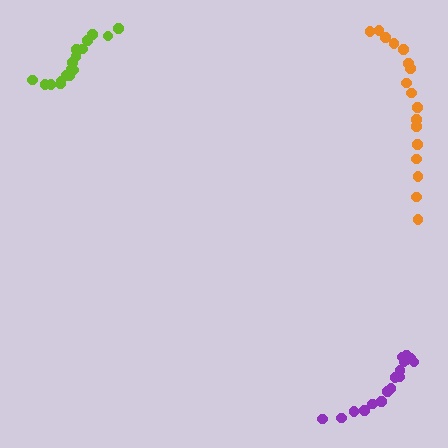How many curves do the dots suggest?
There are 3 distinct paths.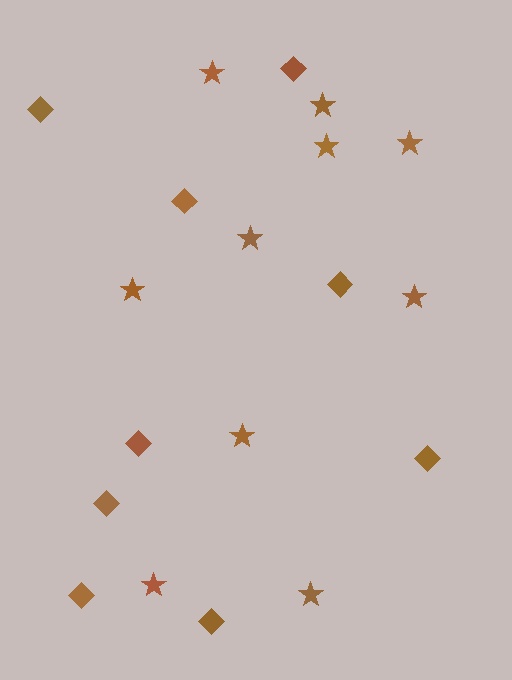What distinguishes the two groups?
There are 2 groups: one group of stars (10) and one group of diamonds (9).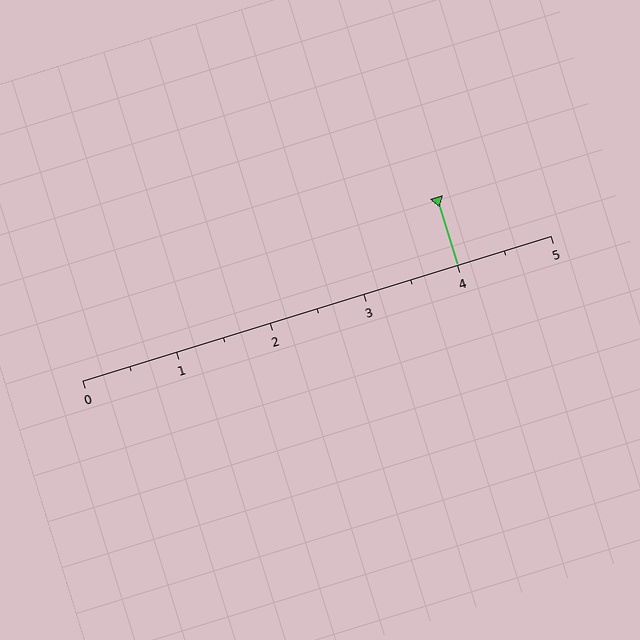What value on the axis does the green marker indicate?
The marker indicates approximately 4.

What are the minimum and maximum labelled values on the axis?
The axis runs from 0 to 5.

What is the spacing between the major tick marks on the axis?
The major ticks are spaced 1 apart.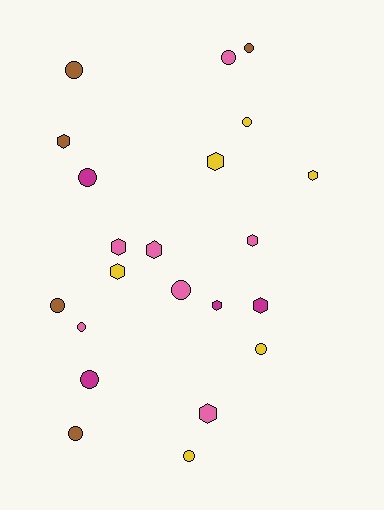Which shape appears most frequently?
Circle, with 12 objects.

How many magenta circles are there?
There are 2 magenta circles.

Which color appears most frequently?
Pink, with 7 objects.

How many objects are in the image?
There are 22 objects.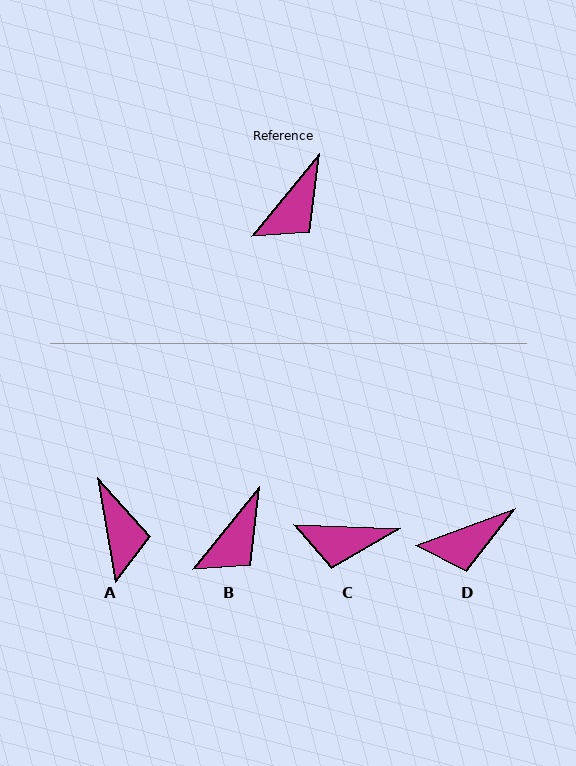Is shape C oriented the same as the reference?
No, it is off by about 53 degrees.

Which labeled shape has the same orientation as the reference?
B.